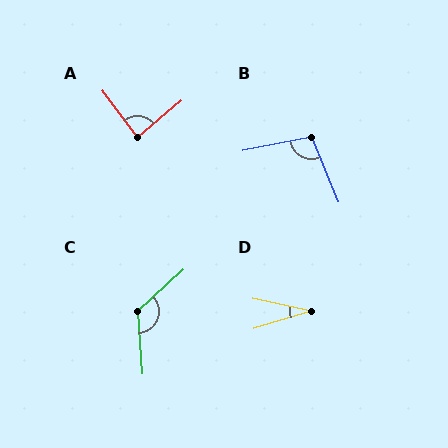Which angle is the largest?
C, at approximately 129 degrees.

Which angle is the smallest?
D, at approximately 28 degrees.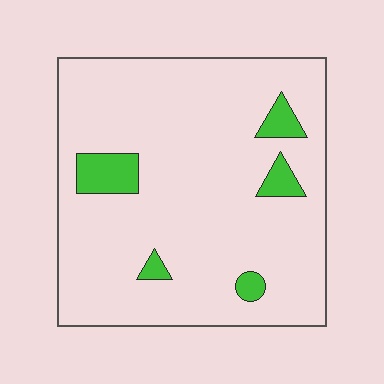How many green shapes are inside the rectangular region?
5.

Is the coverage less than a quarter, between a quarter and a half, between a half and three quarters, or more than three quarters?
Less than a quarter.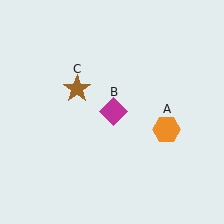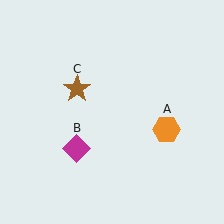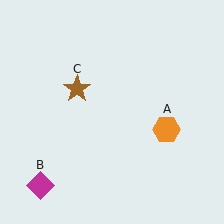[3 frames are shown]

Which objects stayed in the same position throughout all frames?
Orange hexagon (object A) and brown star (object C) remained stationary.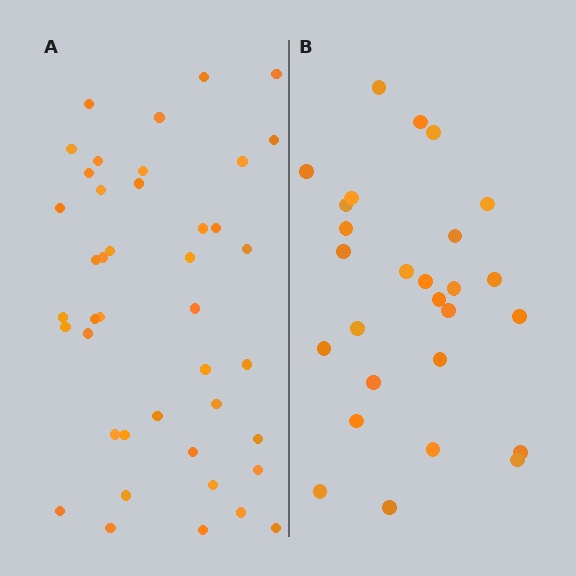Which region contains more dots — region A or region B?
Region A (the left region) has more dots.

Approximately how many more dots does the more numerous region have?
Region A has approximately 15 more dots than region B.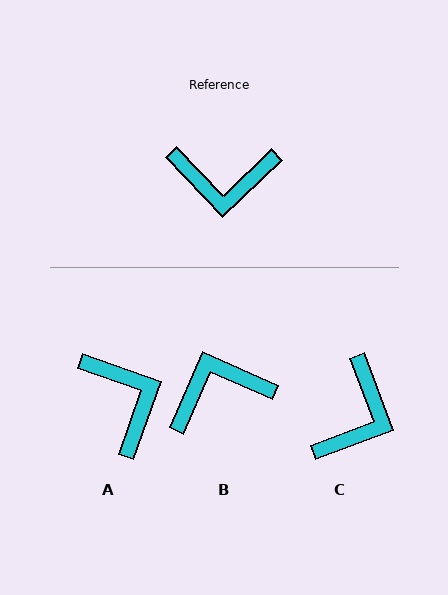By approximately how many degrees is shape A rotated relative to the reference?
Approximately 116 degrees counter-clockwise.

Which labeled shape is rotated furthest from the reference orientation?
B, about 158 degrees away.